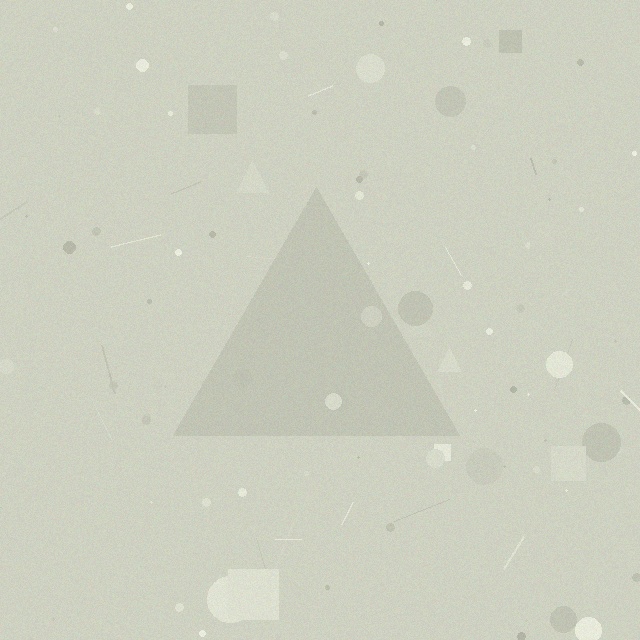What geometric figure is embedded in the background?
A triangle is embedded in the background.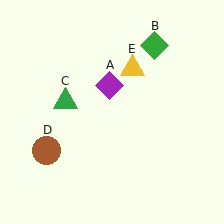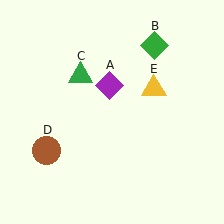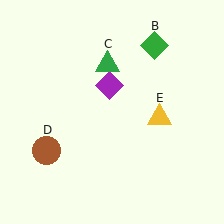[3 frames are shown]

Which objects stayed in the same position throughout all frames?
Purple diamond (object A) and green diamond (object B) and brown circle (object D) remained stationary.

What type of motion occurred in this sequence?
The green triangle (object C), yellow triangle (object E) rotated clockwise around the center of the scene.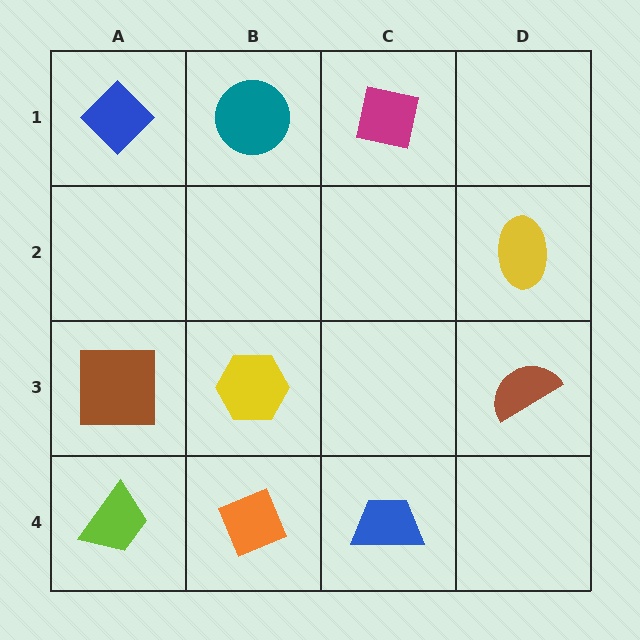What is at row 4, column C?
A blue trapezoid.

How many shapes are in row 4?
3 shapes.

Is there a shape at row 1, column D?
No, that cell is empty.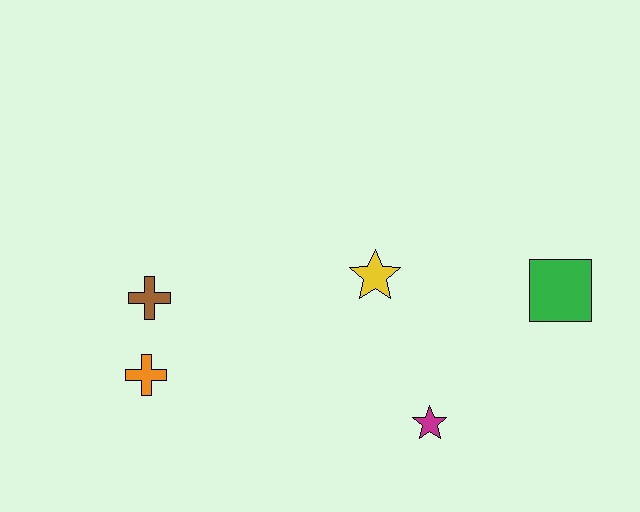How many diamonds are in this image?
There are no diamonds.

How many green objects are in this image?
There is 1 green object.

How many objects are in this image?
There are 5 objects.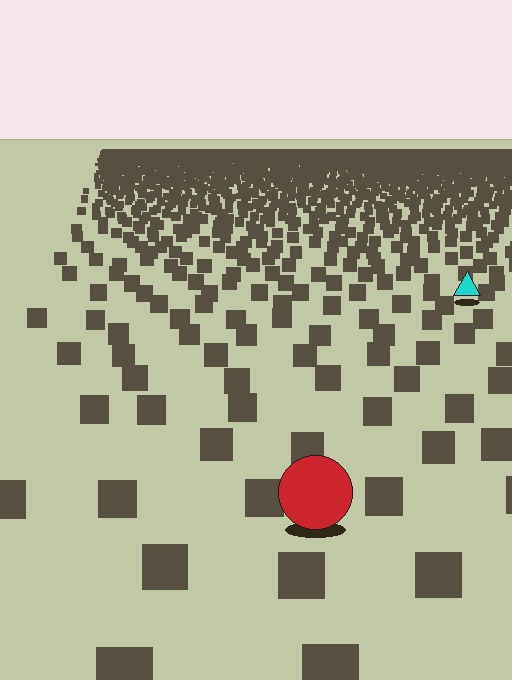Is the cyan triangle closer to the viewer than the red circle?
No. The red circle is closer — you can tell from the texture gradient: the ground texture is coarser near it.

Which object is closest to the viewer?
The red circle is closest. The texture marks near it are larger and more spread out.